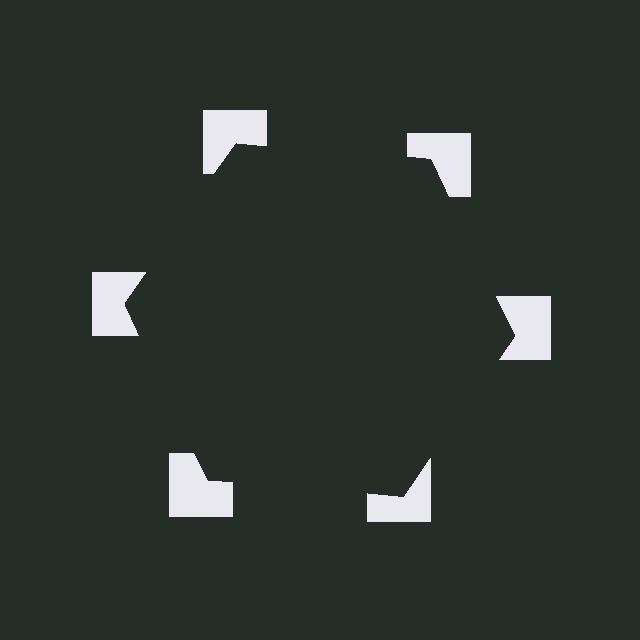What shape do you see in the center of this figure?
An illusory hexagon — its edges are inferred from the aligned wedge cuts in the notched squares, not physically drawn.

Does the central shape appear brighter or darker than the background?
It typically appears slightly darker than the background, even though no actual brightness change is drawn.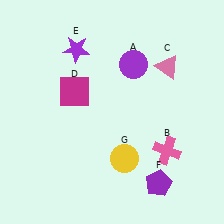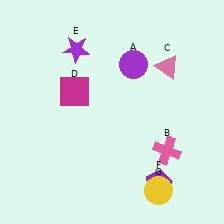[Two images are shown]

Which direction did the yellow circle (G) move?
The yellow circle (G) moved right.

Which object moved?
The yellow circle (G) moved right.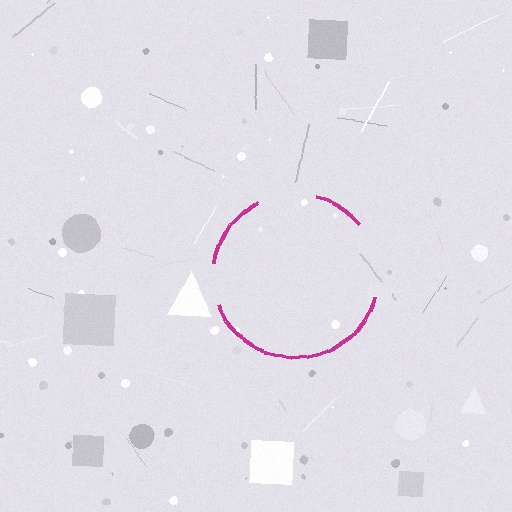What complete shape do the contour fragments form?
The contour fragments form a circle.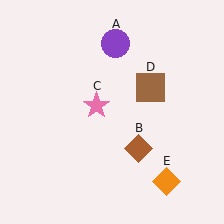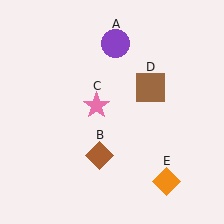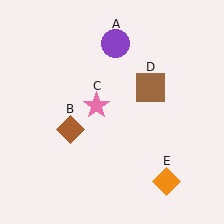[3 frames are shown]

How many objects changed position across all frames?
1 object changed position: brown diamond (object B).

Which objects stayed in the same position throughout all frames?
Purple circle (object A) and pink star (object C) and brown square (object D) and orange diamond (object E) remained stationary.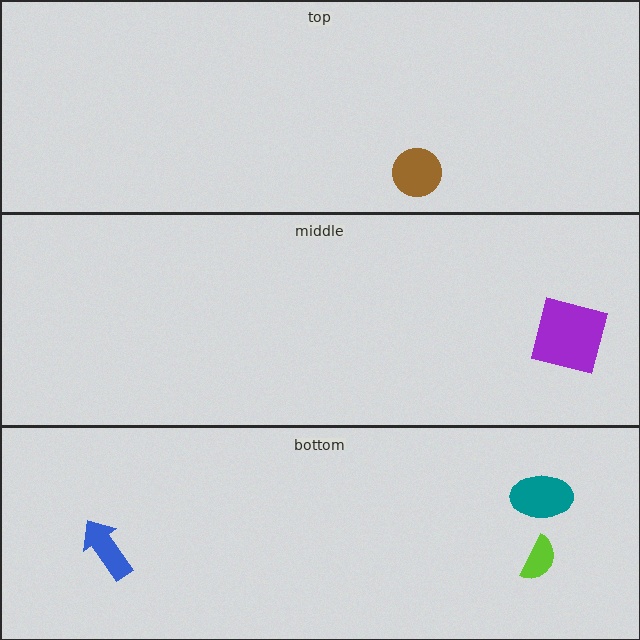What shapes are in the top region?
The brown circle.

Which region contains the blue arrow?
The bottom region.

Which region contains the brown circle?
The top region.